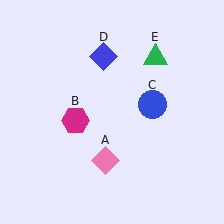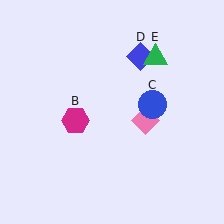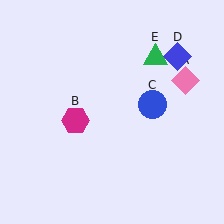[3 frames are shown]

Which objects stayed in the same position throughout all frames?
Magenta hexagon (object B) and blue circle (object C) and green triangle (object E) remained stationary.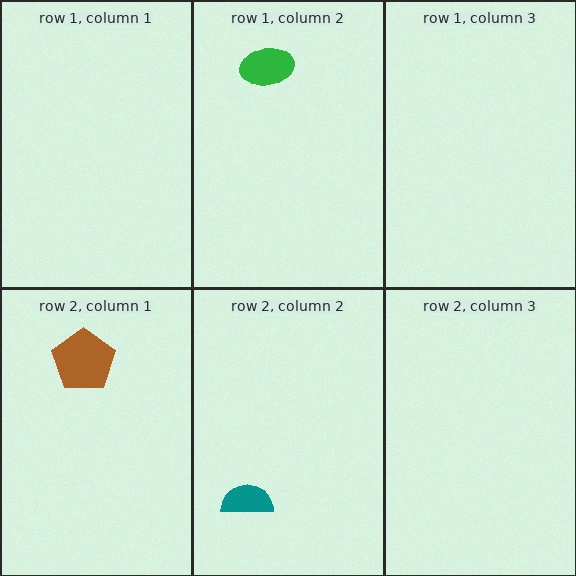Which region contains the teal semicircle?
The row 2, column 2 region.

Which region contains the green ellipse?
The row 1, column 2 region.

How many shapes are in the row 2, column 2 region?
1.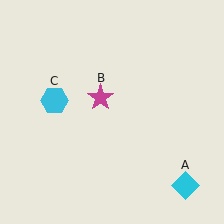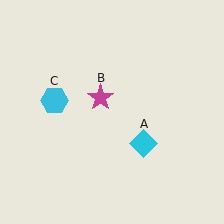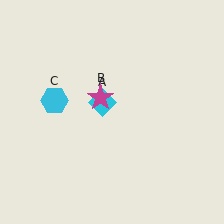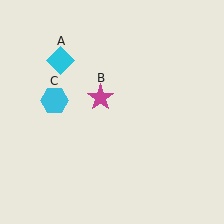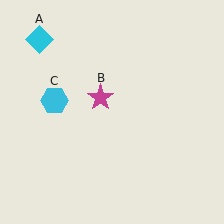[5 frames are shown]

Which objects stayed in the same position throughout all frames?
Magenta star (object B) and cyan hexagon (object C) remained stationary.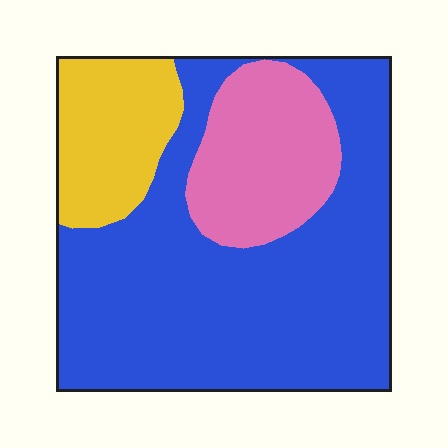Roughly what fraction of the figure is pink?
Pink covers around 20% of the figure.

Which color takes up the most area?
Blue, at roughly 65%.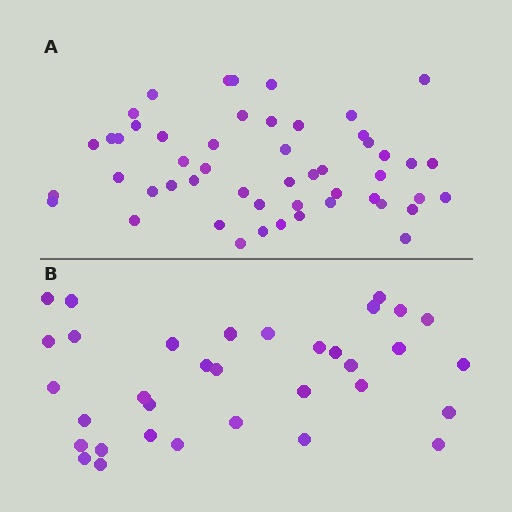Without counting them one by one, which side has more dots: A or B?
Region A (the top region) has more dots.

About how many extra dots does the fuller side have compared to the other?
Region A has approximately 15 more dots than region B.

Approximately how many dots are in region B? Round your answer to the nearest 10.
About 30 dots. (The exact count is 34, which rounds to 30.)